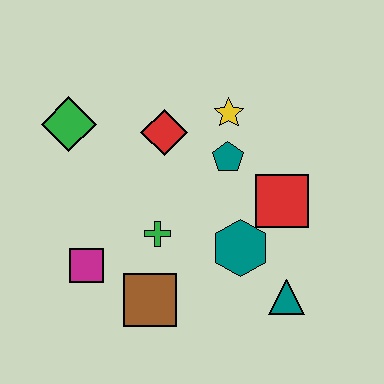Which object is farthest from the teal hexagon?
The green diamond is farthest from the teal hexagon.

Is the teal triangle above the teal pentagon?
No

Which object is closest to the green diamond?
The red diamond is closest to the green diamond.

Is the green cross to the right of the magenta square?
Yes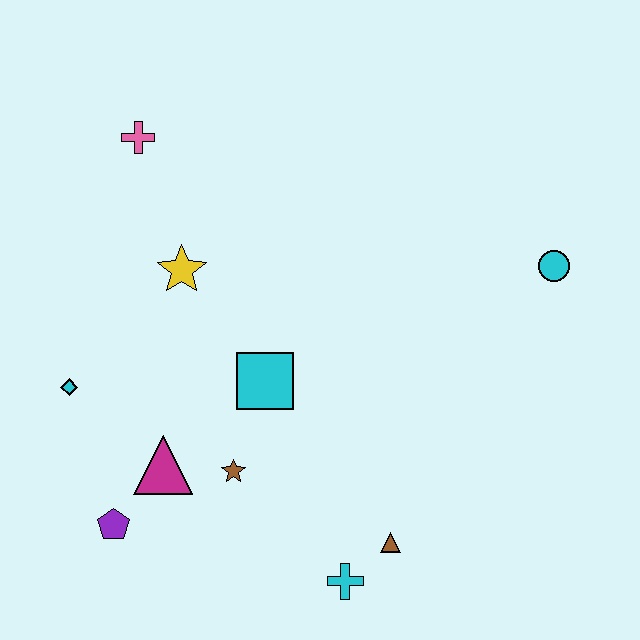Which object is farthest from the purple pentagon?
The cyan circle is farthest from the purple pentagon.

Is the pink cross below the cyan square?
No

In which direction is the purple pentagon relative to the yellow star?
The purple pentagon is below the yellow star.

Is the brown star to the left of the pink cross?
No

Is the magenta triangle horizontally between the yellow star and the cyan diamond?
Yes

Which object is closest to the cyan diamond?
The magenta triangle is closest to the cyan diamond.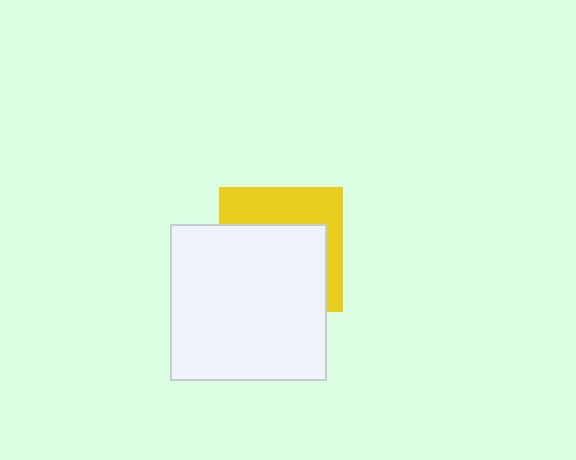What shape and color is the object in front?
The object in front is a white square.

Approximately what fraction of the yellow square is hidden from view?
Roughly 62% of the yellow square is hidden behind the white square.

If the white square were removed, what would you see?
You would see the complete yellow square.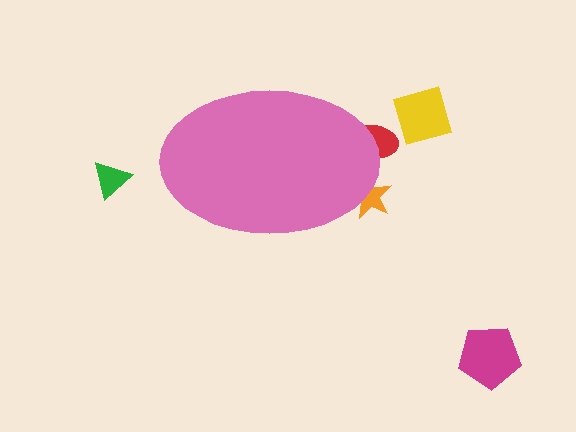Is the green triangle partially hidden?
No, the green triangle is fully visible.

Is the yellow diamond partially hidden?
No, the yellow diamond is fully visible.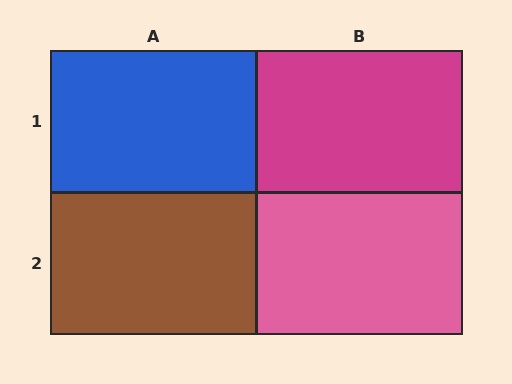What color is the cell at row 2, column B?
Pink.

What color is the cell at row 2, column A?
Brown.